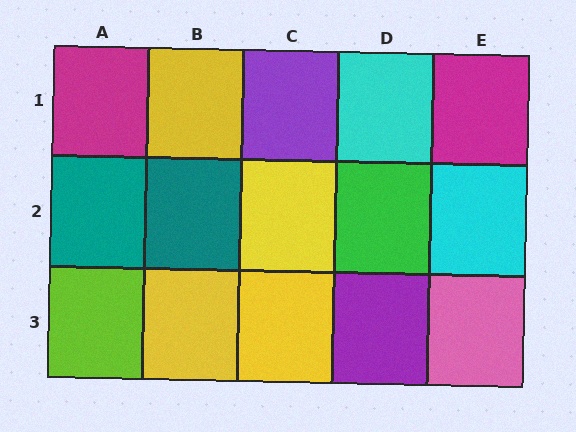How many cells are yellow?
4 cells are yellow.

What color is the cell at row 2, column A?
Teal.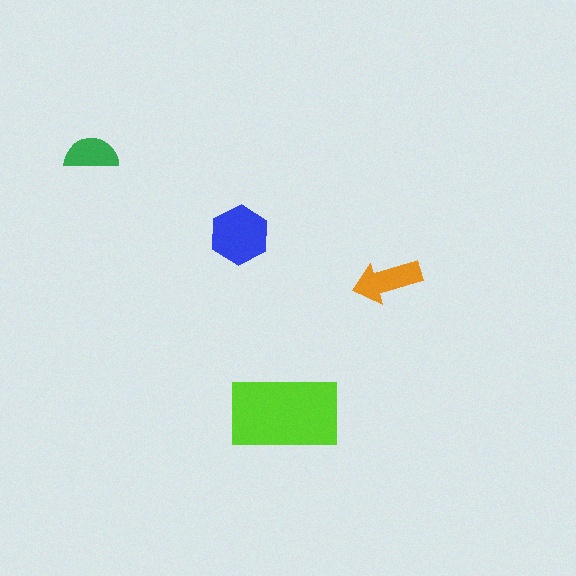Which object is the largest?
The lime rectangle.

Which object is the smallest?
The green semicircle.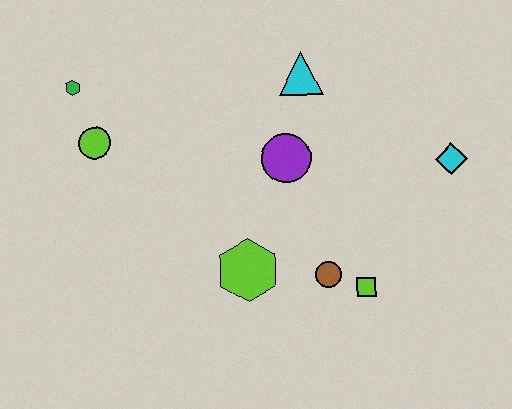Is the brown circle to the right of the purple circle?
Yes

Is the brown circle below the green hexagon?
Yes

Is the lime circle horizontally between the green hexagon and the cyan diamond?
Yes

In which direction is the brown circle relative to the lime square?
The brown circle is to the left of the lime square.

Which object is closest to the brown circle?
The lime square is closest to the brown circle.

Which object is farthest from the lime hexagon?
The green hexagon is farthest from the lime hexagon.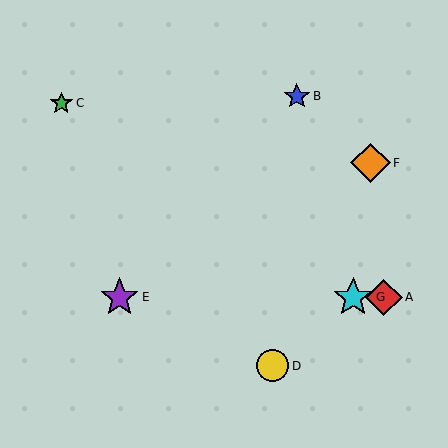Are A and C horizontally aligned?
No, A is at y≈297 and C is at y≈103.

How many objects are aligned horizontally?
3 objects (A, E, G) are aligned horizontally.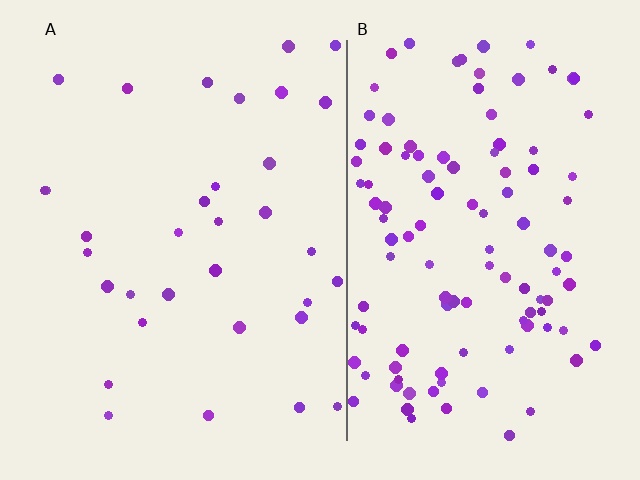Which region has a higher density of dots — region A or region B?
B (the right).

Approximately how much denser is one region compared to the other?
Approximately 3.4× — region B over region A.